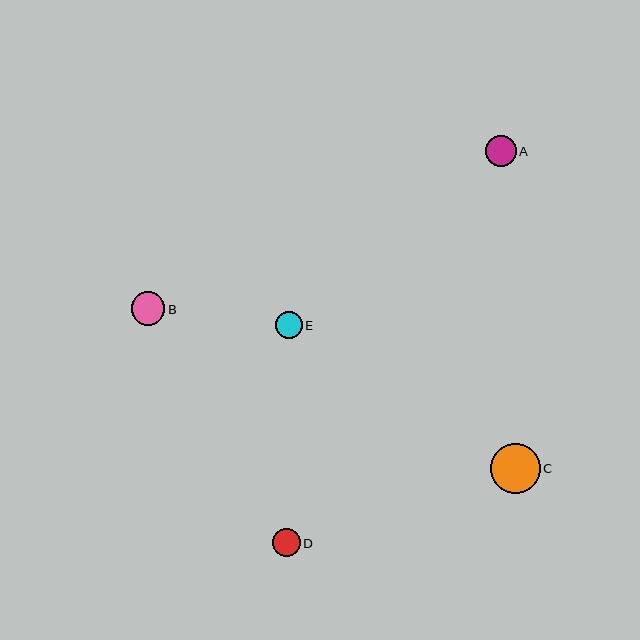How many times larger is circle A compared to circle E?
Circle A is approximately 1.2 times the size of circle E.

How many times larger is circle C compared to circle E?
Circle C is approximately 1.9 times the size of circle E.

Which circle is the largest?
Circle C is the largest with a size of approximately 50 pixels.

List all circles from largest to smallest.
From largest to smallest: C, B, A, D, E.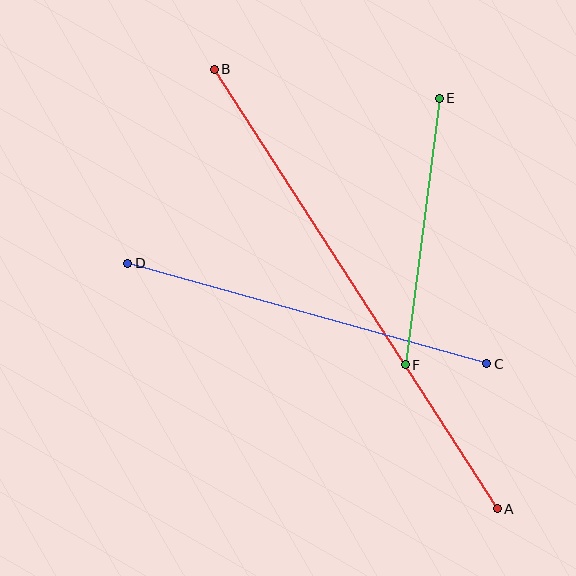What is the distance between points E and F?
The distance is approximately 269 pixels.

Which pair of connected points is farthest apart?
Points A and B are farthest apart.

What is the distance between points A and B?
The distance is approximately 523 pixels.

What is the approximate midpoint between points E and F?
The midpoint is at approximately (422, 232) pixels.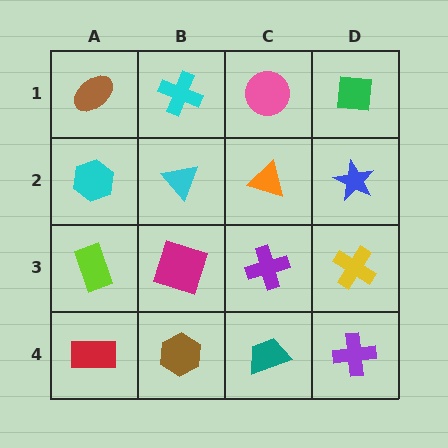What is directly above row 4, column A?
A lime rectangle.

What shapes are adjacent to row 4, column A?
A lime rectangle (row 3, column A), a brown hexagon (row 4, column B).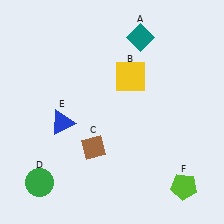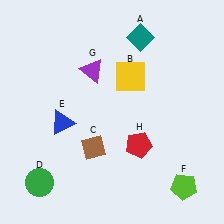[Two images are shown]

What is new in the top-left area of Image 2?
A purple triangle (G) was added in the top-left area of Image 2.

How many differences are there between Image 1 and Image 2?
There are 2 differences between the two images.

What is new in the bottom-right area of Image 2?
A red pentagon (H) was added in the bottom-right area of Image 2.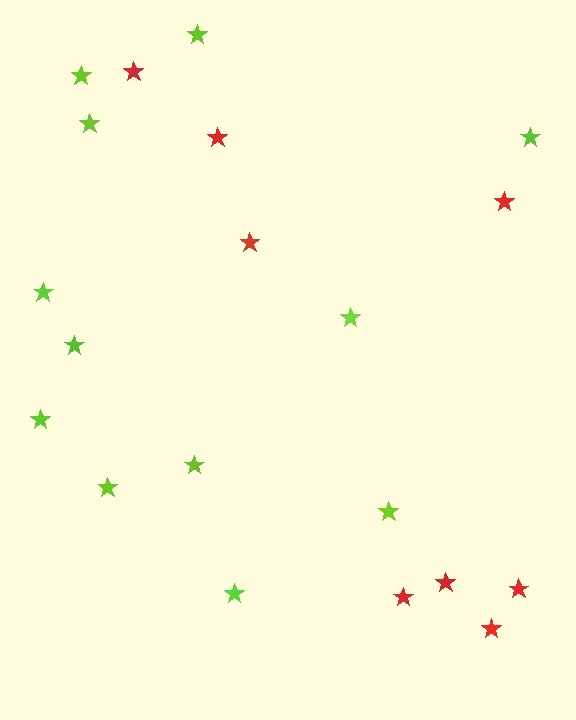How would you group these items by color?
There are 2 groups: one group of lime stars (12) and one group of red stars (8).